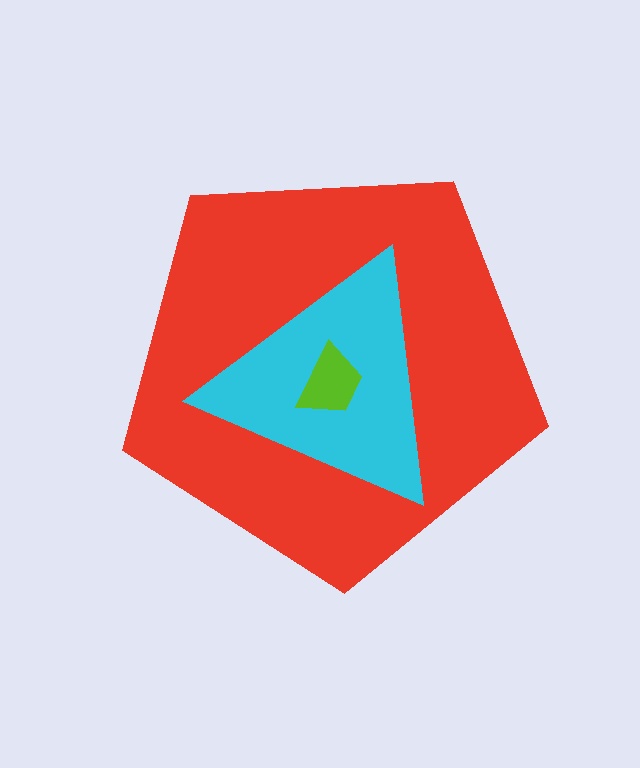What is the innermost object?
The lime trapezoid.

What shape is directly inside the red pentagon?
The cyan triangle.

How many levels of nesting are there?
3.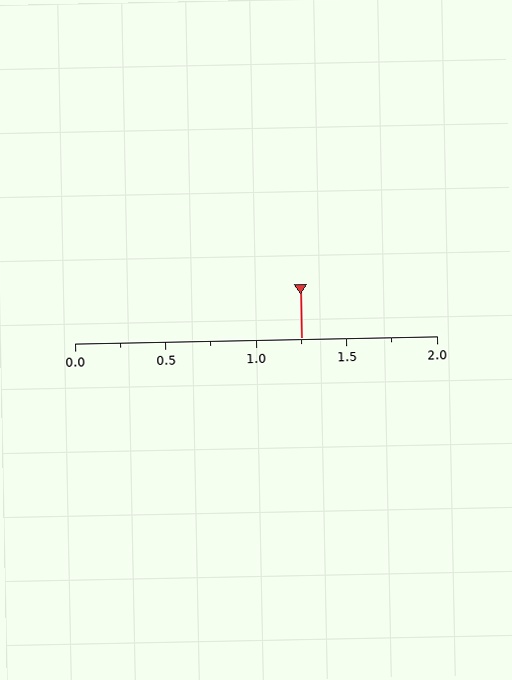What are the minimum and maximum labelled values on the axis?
The axis runs from 0.0 to 2.0.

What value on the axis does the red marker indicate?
The marker indicates approximately 1.25.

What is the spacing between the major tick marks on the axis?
The major ticks are spaced 0.5 apart.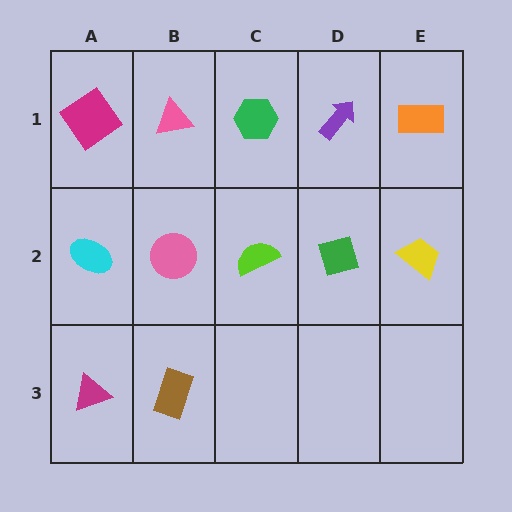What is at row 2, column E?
A yellow trapezoid.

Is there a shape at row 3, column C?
No, that cell is empty.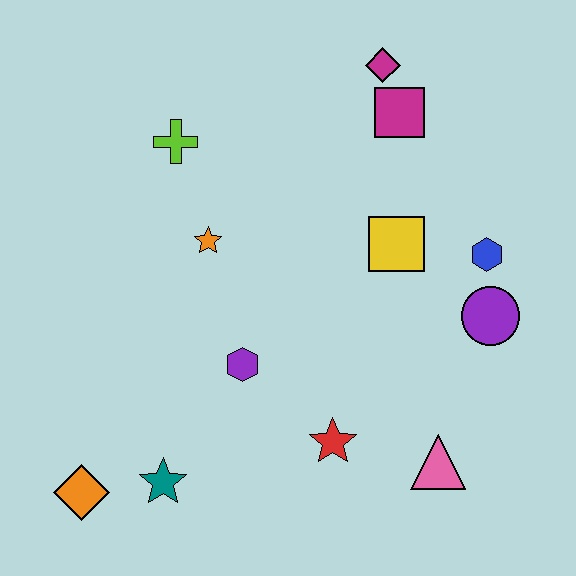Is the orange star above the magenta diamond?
No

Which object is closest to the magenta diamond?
The magenta square is closest to the magenta diamond.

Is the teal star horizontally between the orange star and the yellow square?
No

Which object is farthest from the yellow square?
The orange diamond is farthest from the yellow square.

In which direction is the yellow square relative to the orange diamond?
The yellow square is to the right of the orange diamond.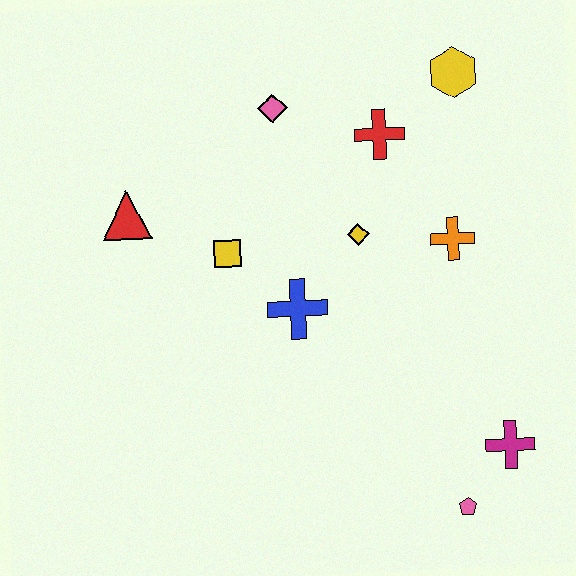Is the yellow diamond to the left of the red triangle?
No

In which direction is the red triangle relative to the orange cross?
The red triangle is to the left of the orange cross.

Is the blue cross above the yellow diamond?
No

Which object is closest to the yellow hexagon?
The red cross is closest to the yellow hexagon.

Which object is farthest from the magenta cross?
The red triangle is farthest from the magenta cross.